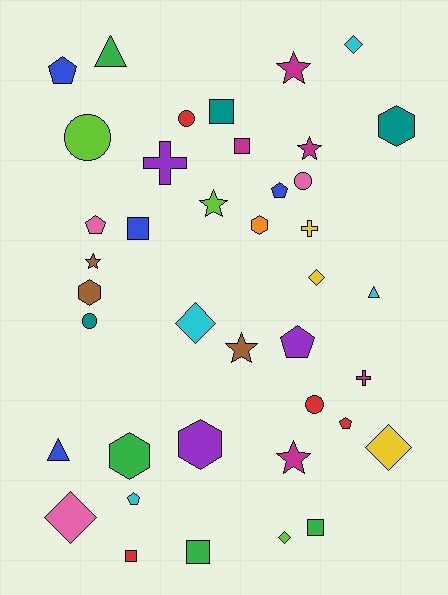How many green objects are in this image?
There are 4 green objects.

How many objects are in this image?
There are 40 objects.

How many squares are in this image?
There are 6 squares.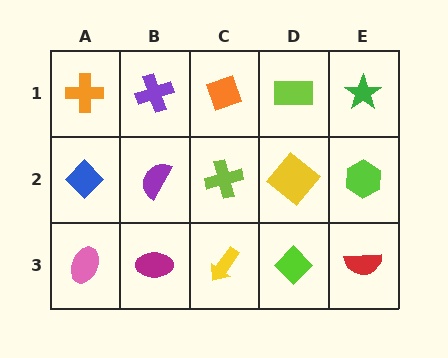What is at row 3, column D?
A lime diamond.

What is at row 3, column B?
A magenta ellipse.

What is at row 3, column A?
A pink ellipse.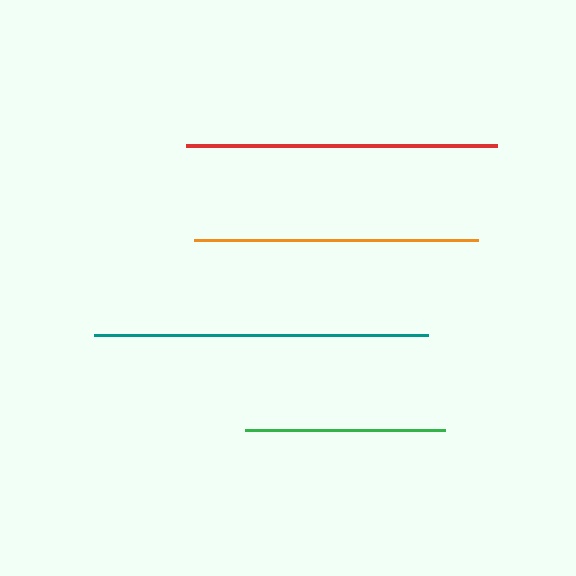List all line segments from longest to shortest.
From longest to shortest: teal, red, orange, green.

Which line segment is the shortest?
The green line is the shortest at approximately 200 pixels.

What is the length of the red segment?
The red segment is approximately 310 pixels long.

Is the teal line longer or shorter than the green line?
The teal line is longer than the green line.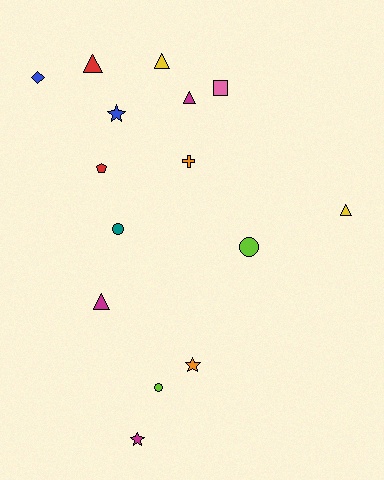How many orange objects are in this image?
There are 2 orange objects.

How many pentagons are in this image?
There is 1 pentagon.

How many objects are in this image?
There are 15 objects.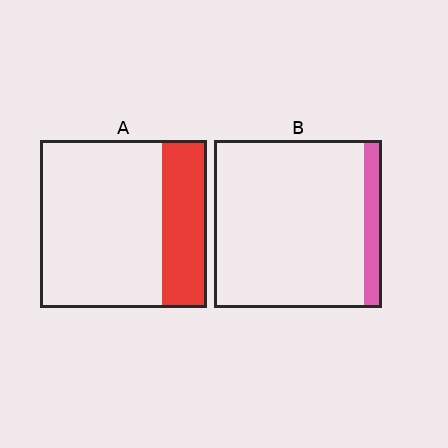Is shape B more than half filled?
No.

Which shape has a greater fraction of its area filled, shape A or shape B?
Shape A.